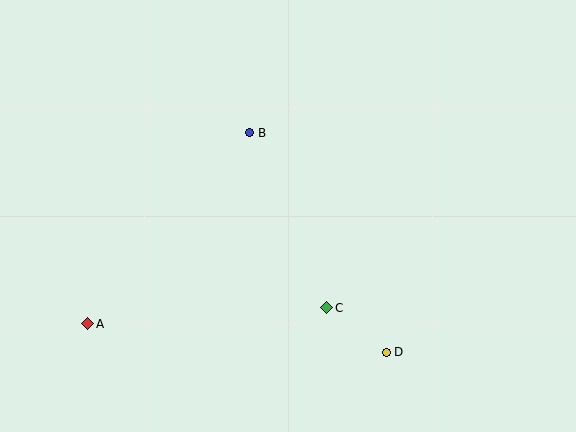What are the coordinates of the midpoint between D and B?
The midpoint between D and B is at (318, 243).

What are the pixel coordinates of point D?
Point D is at (386, 352).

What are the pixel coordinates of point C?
Point C is at (327, 308).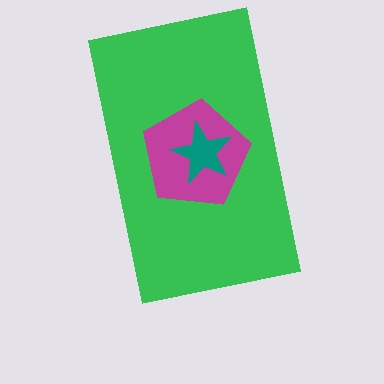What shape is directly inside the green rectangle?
The magenta pentagon.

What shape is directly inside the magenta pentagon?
The teal star.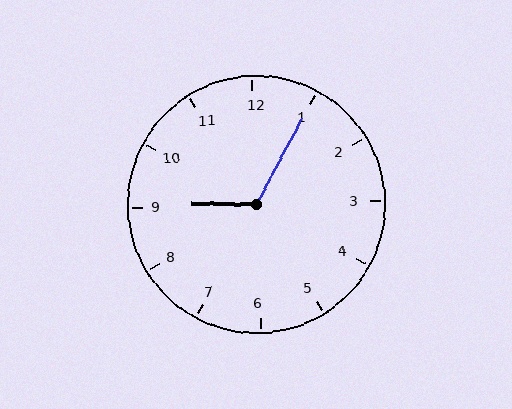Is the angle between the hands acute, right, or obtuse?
It is obtuse.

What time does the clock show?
9:05.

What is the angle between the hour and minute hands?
Approximately 118 degrees.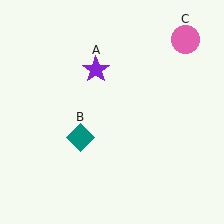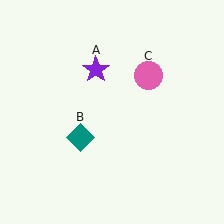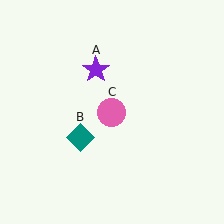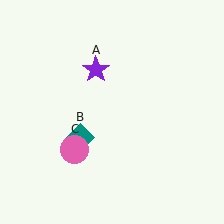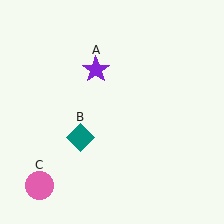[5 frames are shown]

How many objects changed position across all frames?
1 object changed position: pink circle (object C).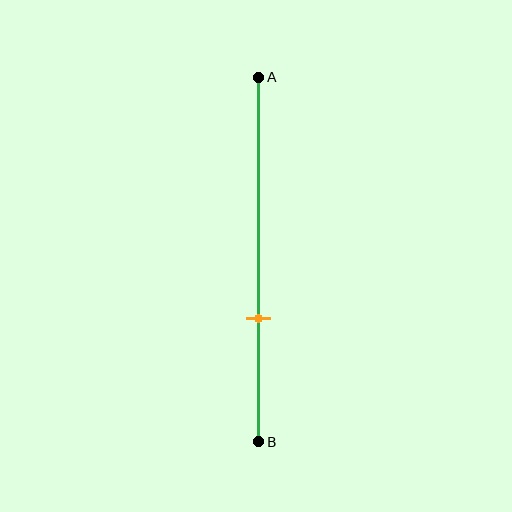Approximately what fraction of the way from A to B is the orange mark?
The orange mark is approximately 65% of the way from A to B.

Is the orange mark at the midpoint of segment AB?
No, the mark is at about 65% from A, not at the 50% midpoint.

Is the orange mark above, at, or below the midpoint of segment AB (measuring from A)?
The orange mark is below the midpoint of segment AB.